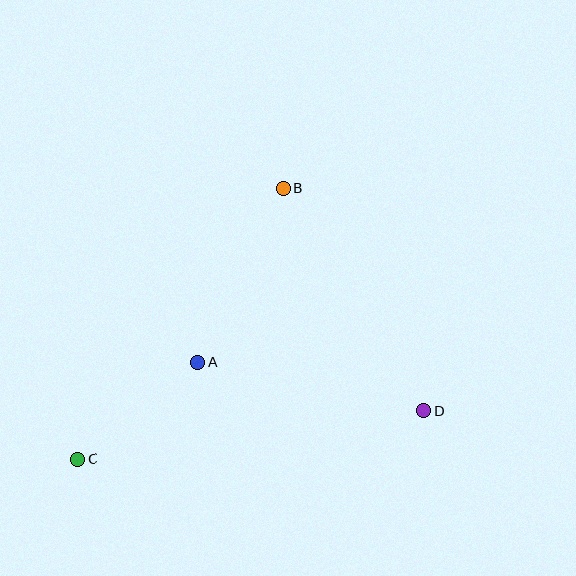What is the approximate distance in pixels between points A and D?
The distance between A and D is approximately 231 pixels.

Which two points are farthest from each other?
Points C and D are farthest from each other.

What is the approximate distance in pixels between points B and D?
The distance between B and D is approximately 263 pixels.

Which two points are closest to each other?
Points A and C are closest to each other.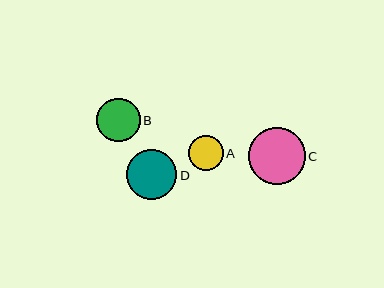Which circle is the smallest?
Circle A is the smallest with a size of approximately 35 pixels.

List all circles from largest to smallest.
From largest to smallest: C, D, B, A.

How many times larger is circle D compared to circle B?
Circle D is approximately 1.1 times the size of circle B.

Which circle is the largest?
Circle C is the largest with a size of approximately 56 pixels.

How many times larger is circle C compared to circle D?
Circle C is approximately 1.1 times the size of circle D.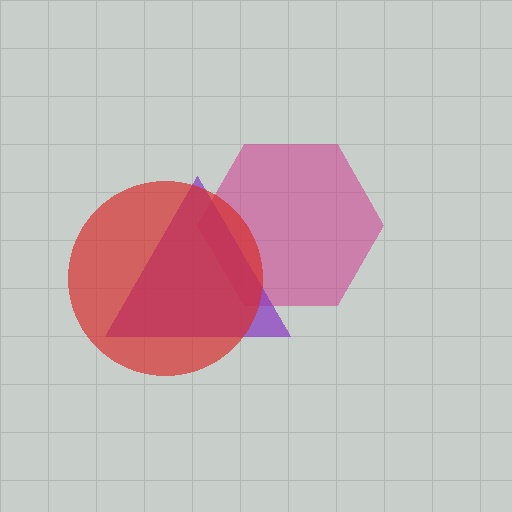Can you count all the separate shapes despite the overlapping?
Yes, there are 3 separate shapes.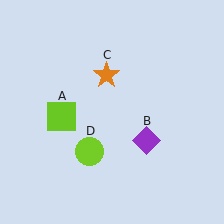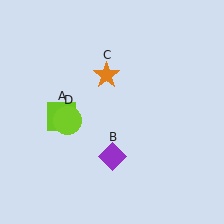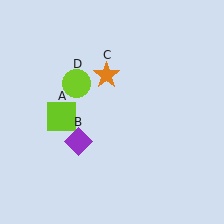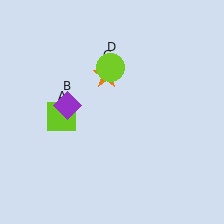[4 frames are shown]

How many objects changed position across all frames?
2 objects changed position: purple diamond (object B), lime circle (object D).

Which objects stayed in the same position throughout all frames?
Lime square (object A) and orange star (object C) remained stationary.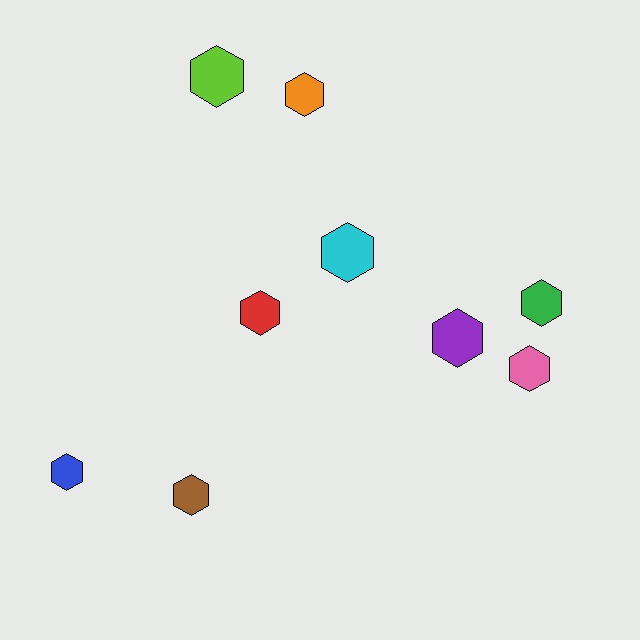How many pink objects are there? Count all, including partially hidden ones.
There is 1 pink object.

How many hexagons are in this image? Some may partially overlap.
There are 9 hexagons.